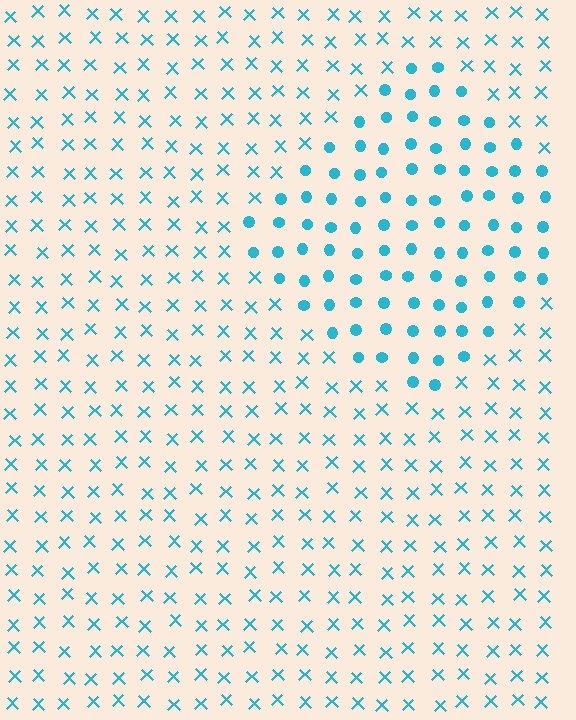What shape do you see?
I see a diamond.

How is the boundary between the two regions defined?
The boundary is defined by a change in element shape: circles inside vs. X marks outside. All elements share the same color and spacing.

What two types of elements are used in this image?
The image uses circles inside the diamond region and X marks outside it.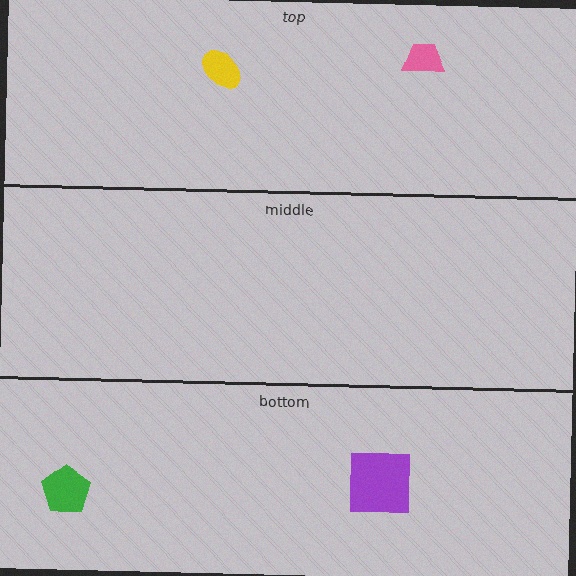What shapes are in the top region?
The pink trapezoid, the yellow ellipse.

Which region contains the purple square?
The bottom region.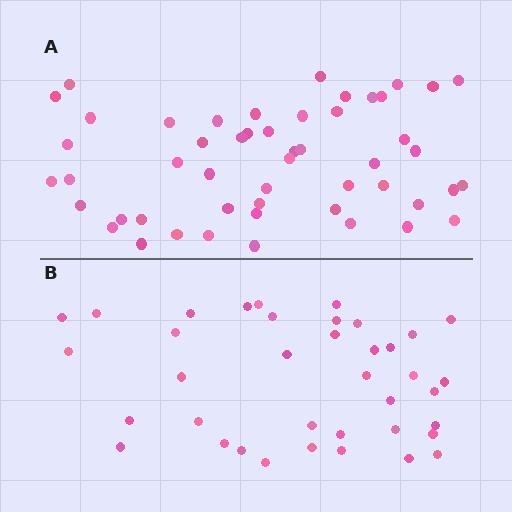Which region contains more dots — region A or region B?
Region A (the top region) has more dots.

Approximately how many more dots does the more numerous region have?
Region A has approximately 15 more dots than region B.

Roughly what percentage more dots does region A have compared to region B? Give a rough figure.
About 35% more.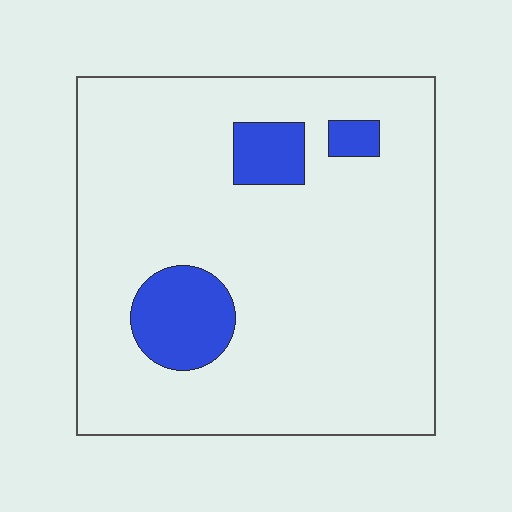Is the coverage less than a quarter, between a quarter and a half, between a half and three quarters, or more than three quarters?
Less than a quarter.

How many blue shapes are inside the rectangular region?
3.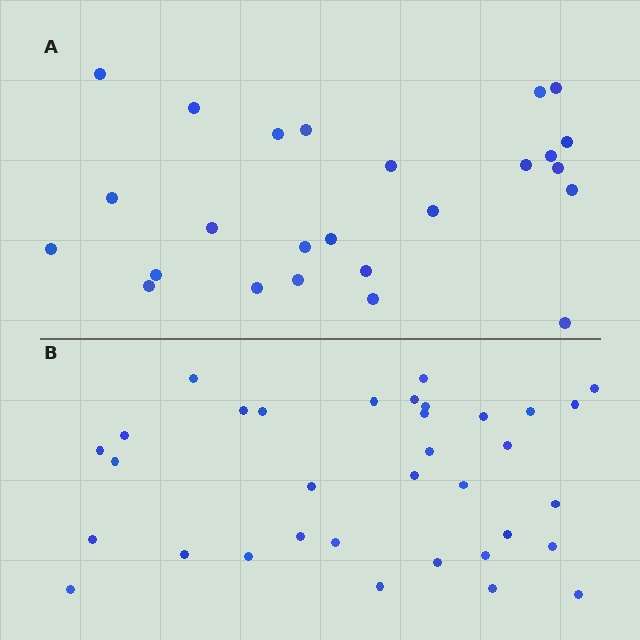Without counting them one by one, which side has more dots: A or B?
Region B (the bottom region) has more dots.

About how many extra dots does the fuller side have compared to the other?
Region B has roughly 8 or so more dots than region A.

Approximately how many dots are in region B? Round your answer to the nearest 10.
About 30 dots. (The exact count is 34, which rounds to 30.)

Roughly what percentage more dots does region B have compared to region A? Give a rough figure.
About 35% more.